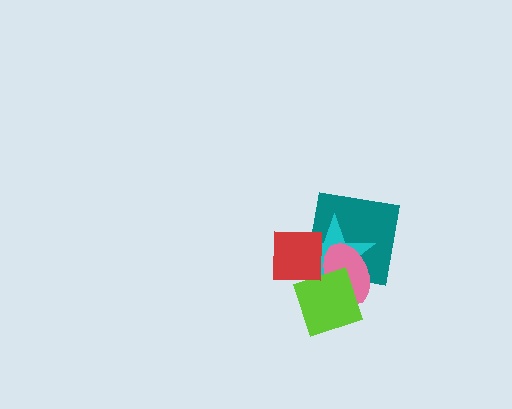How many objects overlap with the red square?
4 objects overlap with the red square.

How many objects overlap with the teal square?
4 objects overlap with the teal square.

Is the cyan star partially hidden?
Yes, it is partially covered by another shape.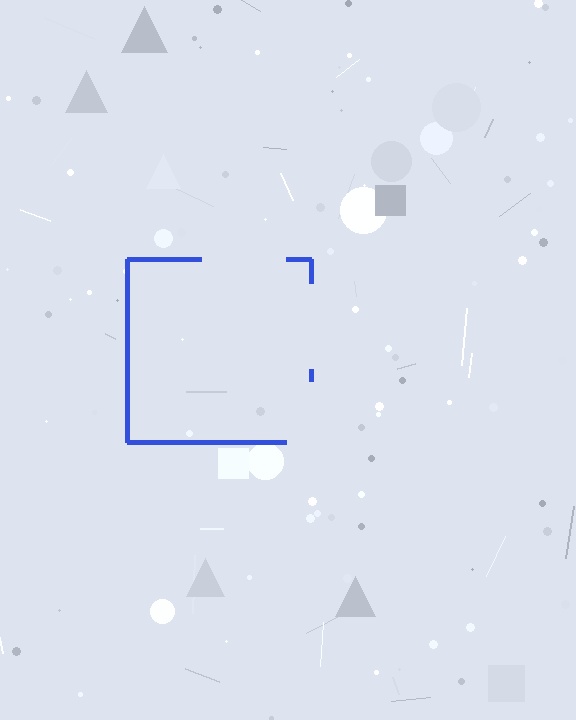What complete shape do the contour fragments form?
The contour fragments form a square.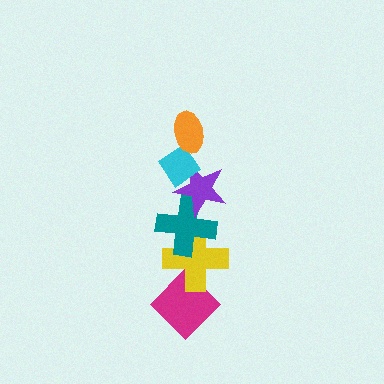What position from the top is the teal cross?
The teal cross is 4th from the top.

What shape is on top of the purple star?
The cyan diamond is on top of the purple star.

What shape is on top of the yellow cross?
The teal cross is on top of the yellow cross.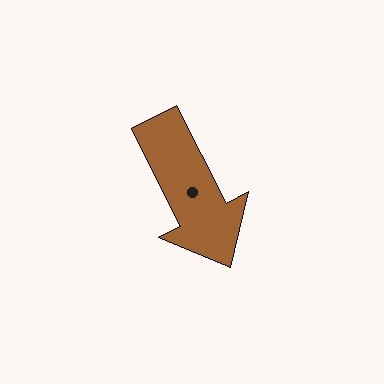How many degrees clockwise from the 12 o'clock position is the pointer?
Approximately 153 degrees.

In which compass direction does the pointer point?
Southeast.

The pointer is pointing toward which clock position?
Roughly 5 o'clock.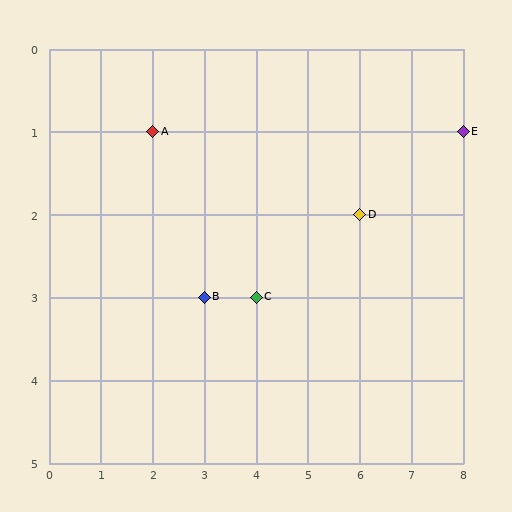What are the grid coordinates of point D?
Point D is at grid coordinates (6, 2).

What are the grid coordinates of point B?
Point B is at grid coordinates (3, 3).